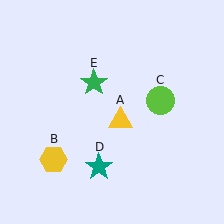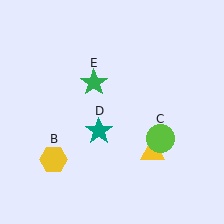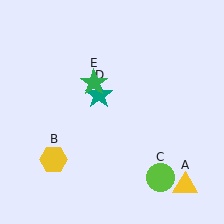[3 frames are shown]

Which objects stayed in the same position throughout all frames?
Yellow hexagon (object B) and green star (object E) remained stationary.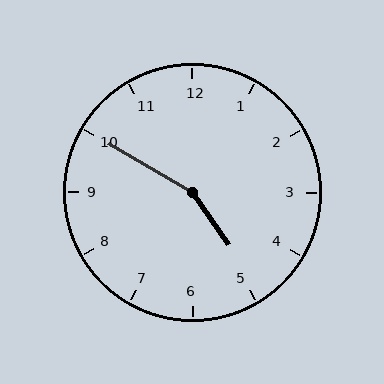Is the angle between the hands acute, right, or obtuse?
It is obtuse.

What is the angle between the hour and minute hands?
Approximately 155 degrees.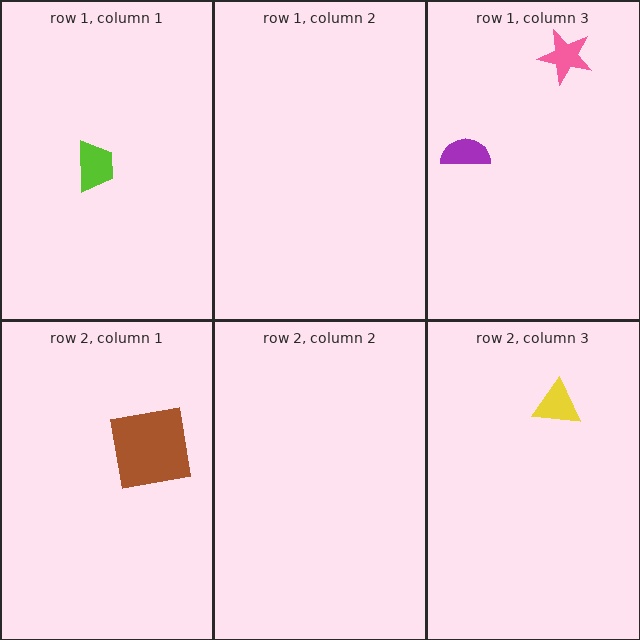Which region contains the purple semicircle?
The row 1, column 3 region.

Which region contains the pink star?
The row 1, column 3 region.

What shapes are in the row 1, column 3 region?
The purple semicircle, the pink star.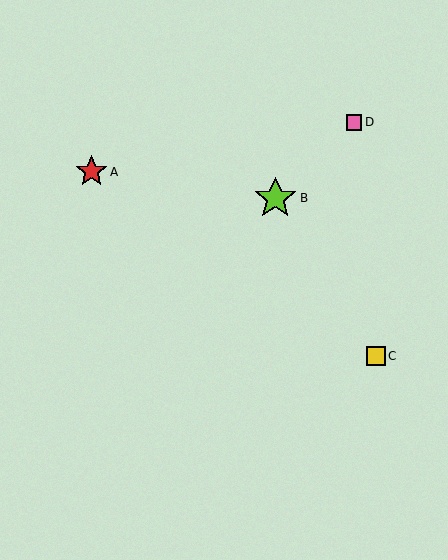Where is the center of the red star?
The center of the red star is at (92, 172).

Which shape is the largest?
The lime star (labeled B) is the largest.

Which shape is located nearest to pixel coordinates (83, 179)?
The red star (labeled A) at (92, 172) is nearest to that location.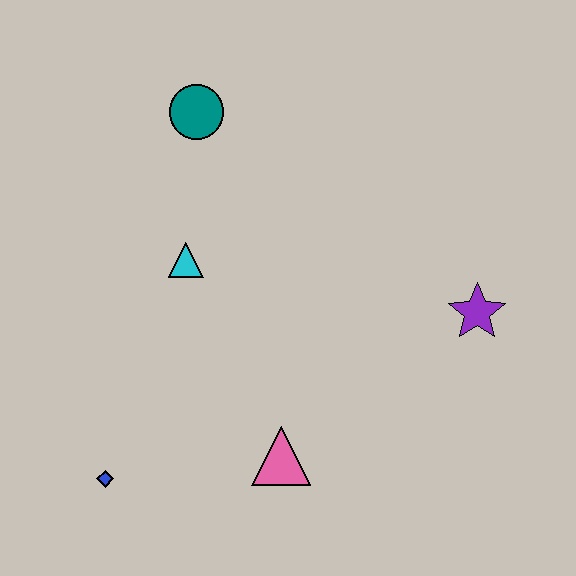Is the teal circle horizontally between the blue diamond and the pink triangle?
Yes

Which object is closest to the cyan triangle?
The teal circle is closest to the cyan triangle.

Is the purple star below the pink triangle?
No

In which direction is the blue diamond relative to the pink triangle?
The blue diamond is to the left of the pink triangle.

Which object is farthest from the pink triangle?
The teal circle is farthest from the pink triangle.